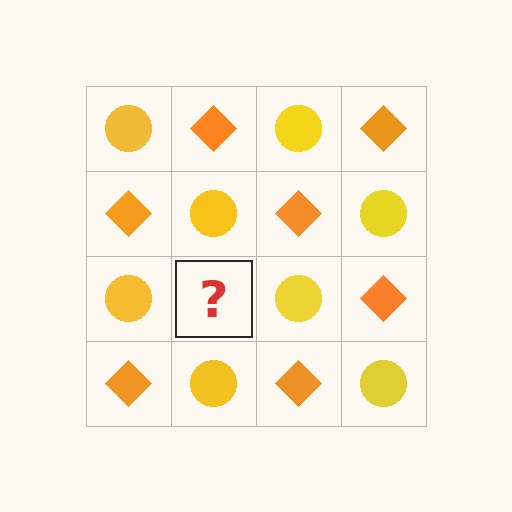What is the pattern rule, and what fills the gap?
The rule is that it alternates yellow circle and orange diamond in a checkerboard pattern. The gap should be filled with an orange diamond.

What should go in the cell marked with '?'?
The missing cell should contain an orange diamond.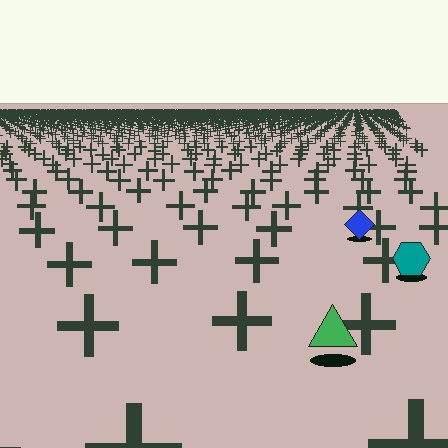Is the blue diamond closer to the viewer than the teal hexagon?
No. The teal hexagon is closer — you can tell from the texture gradient: the ground texture is coarser near it.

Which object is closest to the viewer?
The green triangle is closest. The texture marks near it are larger and more spread out.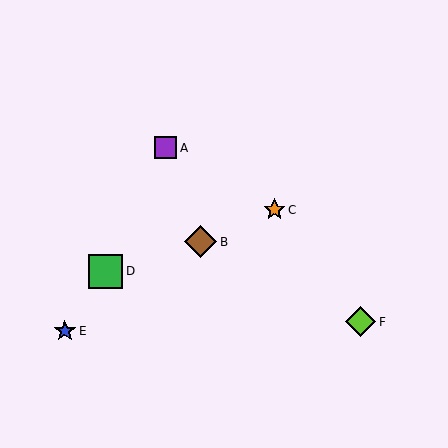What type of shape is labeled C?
Shape C is an orange star.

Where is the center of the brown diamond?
The center of the brown diamond is at (201, 242).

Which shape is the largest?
The green square (labeled D) is the largest.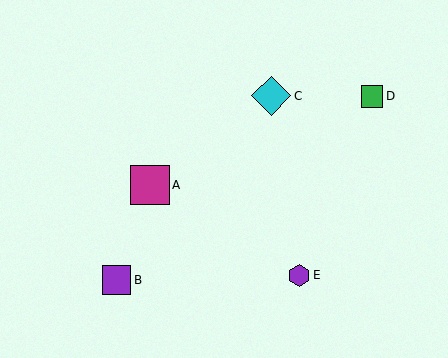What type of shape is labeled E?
Shape E is a purple hexagon.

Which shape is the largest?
The magenta square (labeled A) is the largest.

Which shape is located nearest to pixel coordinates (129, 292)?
The purple square (labeled B) at (117, 280) is nearest to that location.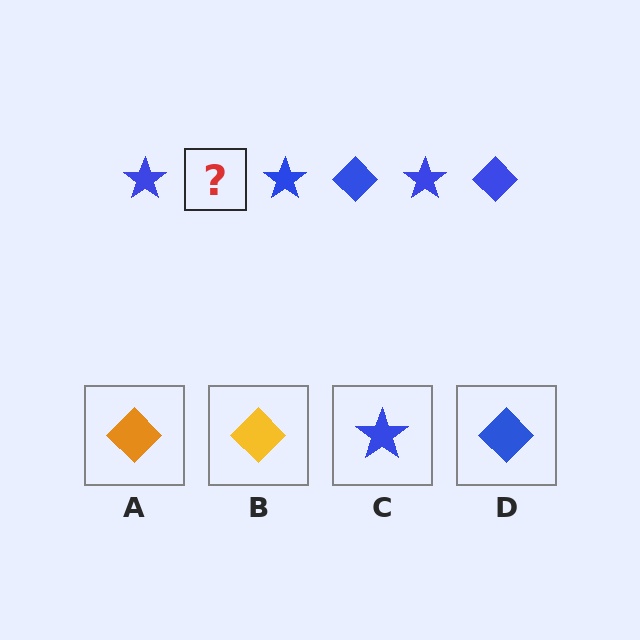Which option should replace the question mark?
Option D.